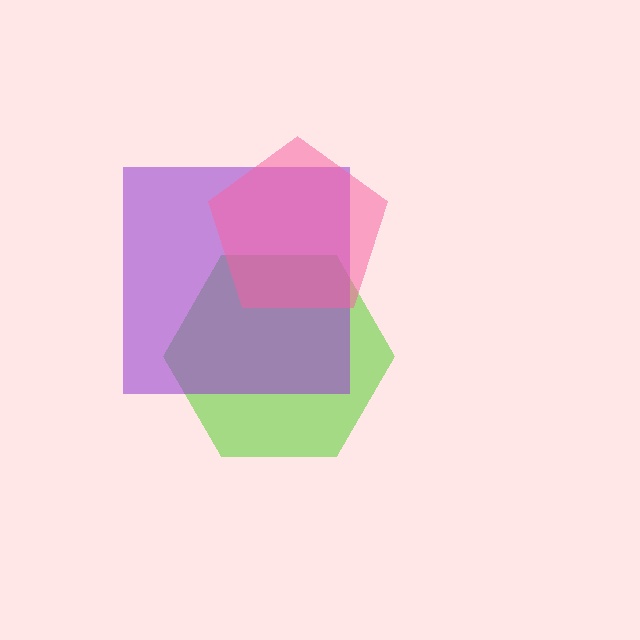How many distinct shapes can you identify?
There are 3 distinct shapes: a lime hexagon, a purple square, a pink pentagon.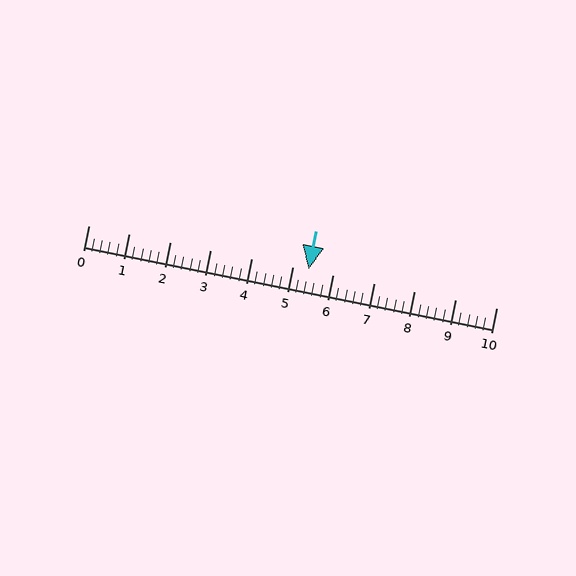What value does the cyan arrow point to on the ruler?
The cyan arrow points to approximately 5.4.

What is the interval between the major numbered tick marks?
The major tick marks are spaced 1 units apart.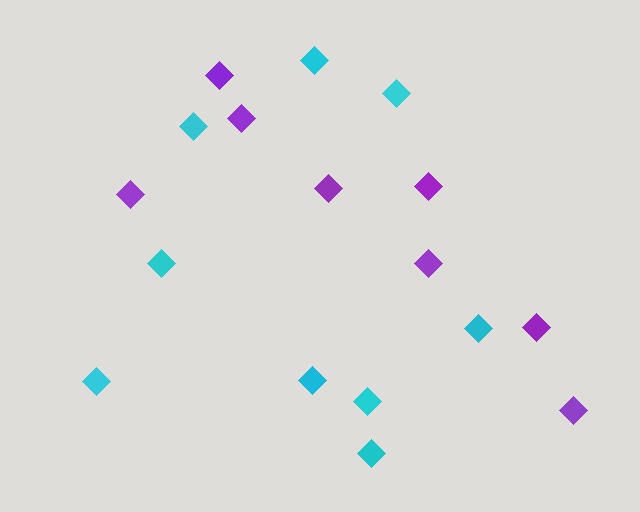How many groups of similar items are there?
There are 2 groups: one group of cyan diamonds (9) and one group of purple diamonds (8).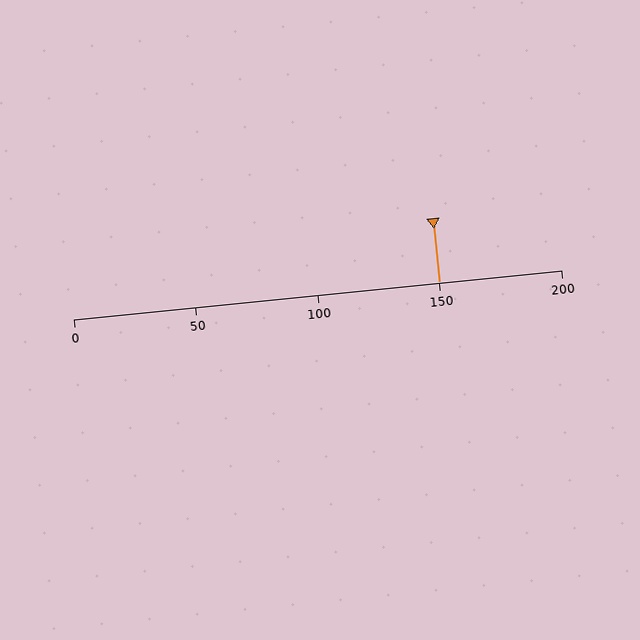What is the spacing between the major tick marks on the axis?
The major ticks are spaced 50 apart.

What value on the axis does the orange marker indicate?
The marker indicates approximately 150.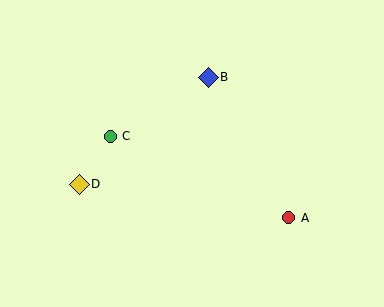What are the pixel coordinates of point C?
Point C is at (110, 136).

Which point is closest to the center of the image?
Point B at (208, 77) is closest to the center.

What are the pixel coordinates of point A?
Point A is at (289, 218).